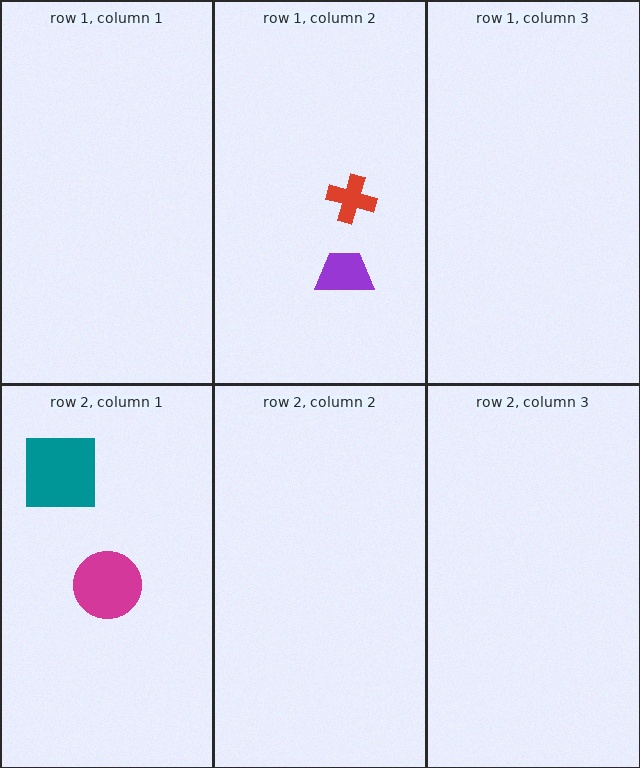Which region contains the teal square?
The row 2, column 1 region.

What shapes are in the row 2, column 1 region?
The teal square, the magenta circle.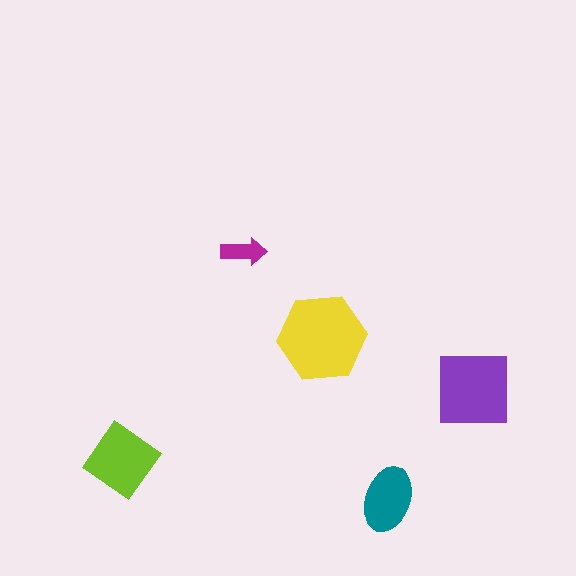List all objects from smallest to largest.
The magenta arrow, the teal ellipse, the lime diamond, the purple square, the yellow hexagon.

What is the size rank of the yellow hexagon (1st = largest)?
1st.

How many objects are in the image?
There are 5 objects in the image.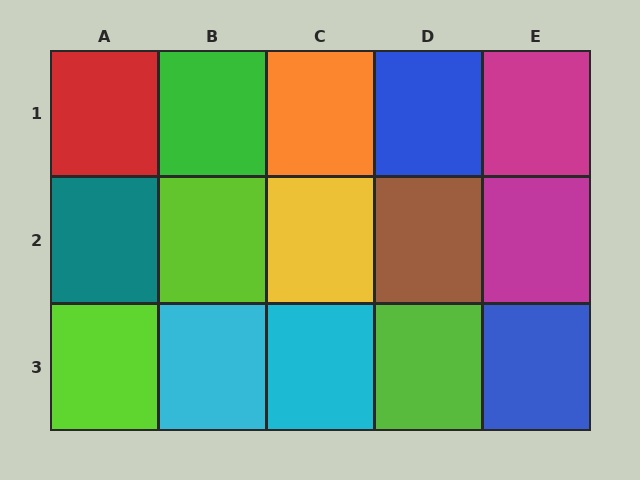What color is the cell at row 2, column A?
Teal.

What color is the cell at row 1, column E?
Magenta.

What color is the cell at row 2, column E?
Magenta.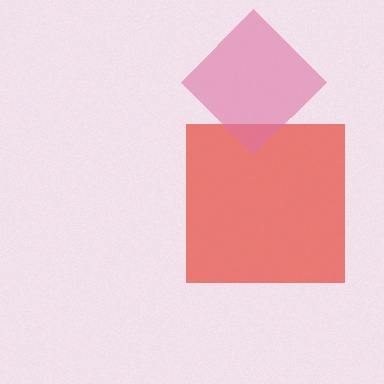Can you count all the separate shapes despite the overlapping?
Yes, there are 2 separate shapes.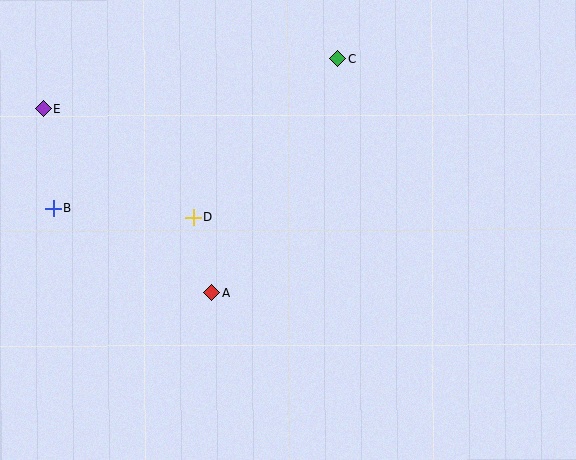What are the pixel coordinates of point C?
Point C is at (337, 59).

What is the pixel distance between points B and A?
The distance between B and A is 180 pixels.